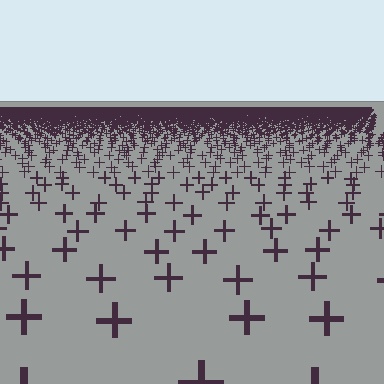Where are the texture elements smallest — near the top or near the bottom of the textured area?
Near the top.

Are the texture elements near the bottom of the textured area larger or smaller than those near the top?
Larger. Near the bottom, elements are closer to the viewer and appear at a bigger on-screen size.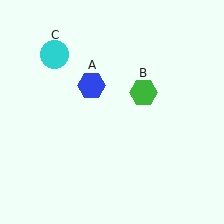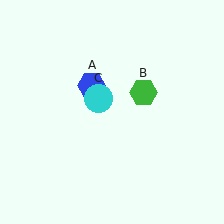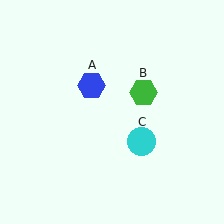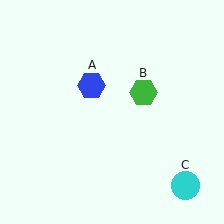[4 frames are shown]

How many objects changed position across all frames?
1 object changed position: cyan circle (object C).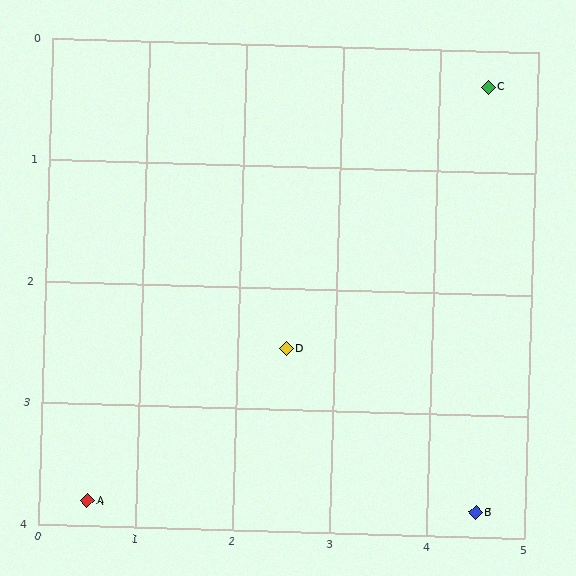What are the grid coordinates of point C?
Point C is at approximately (4.5, 0.3).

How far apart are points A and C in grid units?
Points A and C are about 5.3 grid units apart.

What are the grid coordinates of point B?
Point B is at approximately (4.5, 3.8).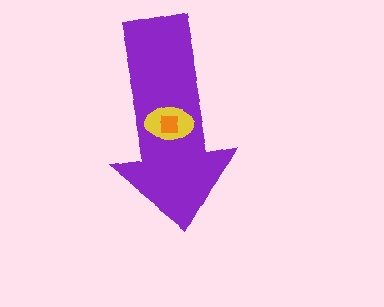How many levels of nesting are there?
3.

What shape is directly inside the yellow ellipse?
The orange square.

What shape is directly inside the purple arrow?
The yellow ellipse.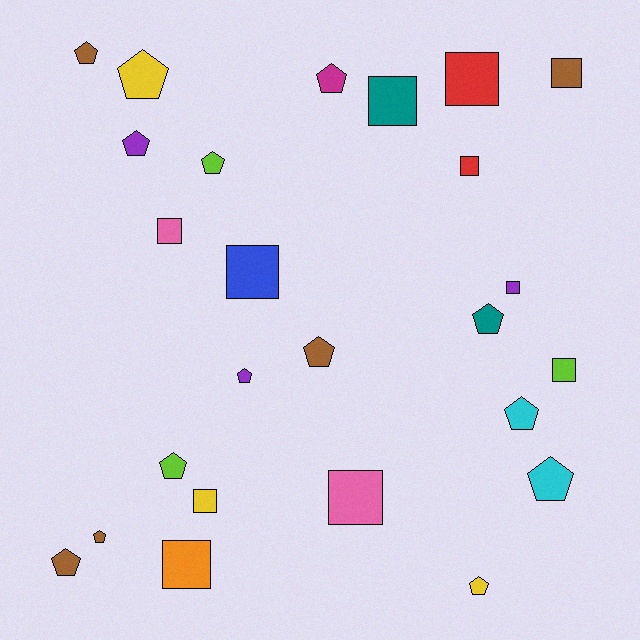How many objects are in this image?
There are 25 objects.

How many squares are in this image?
There are 11 squares.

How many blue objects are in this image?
There is 1 blue object.